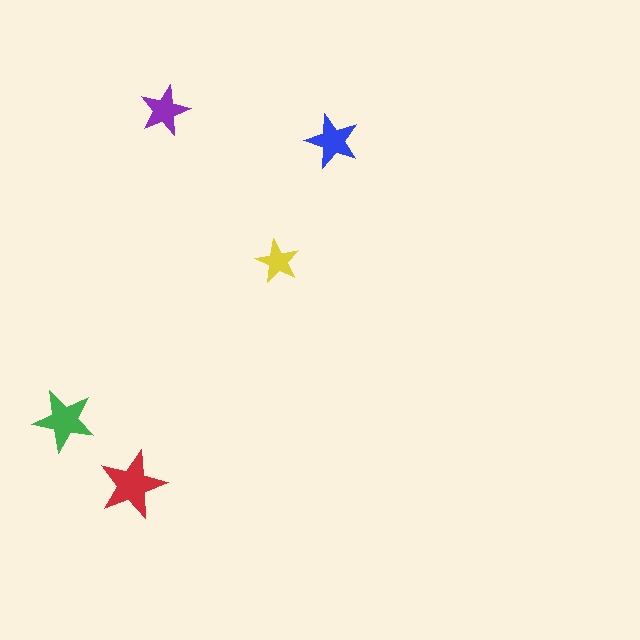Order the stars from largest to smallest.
the red one, the green one, the blue one, the purple one, the yellow one.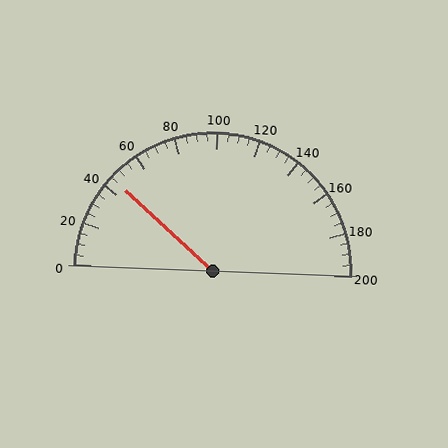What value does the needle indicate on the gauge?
The needle indicates approximately 45.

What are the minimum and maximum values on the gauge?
The gauge ranges from 0 to 200.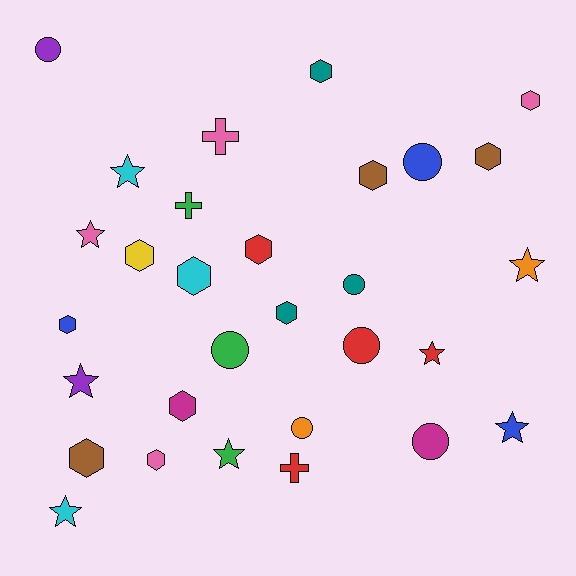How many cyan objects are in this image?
There are 3 cyan objects.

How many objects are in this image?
There are 30 objects.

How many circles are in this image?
There are 7 circles.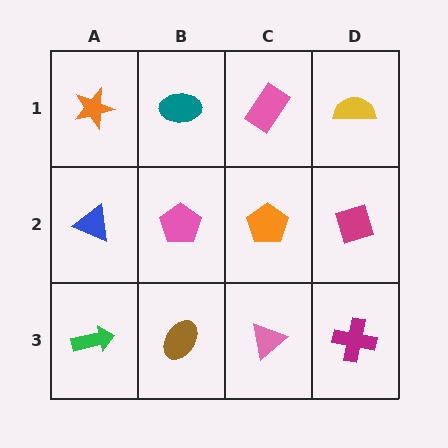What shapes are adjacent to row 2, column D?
A yellow semicircle (row 1, column D), a magenta cross (row 3, column D), an orange pentagon (row 2, column C).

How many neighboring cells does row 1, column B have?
3.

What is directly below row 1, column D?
A magenta diamond.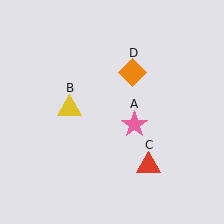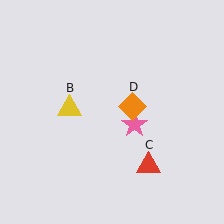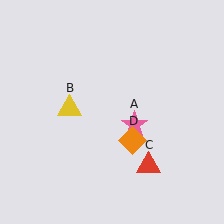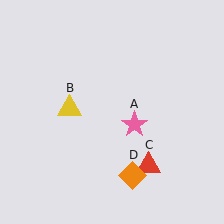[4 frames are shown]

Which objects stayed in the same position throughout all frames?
Pink star (object A) and yellow triangle (object B) and red triangle (object C) remained stationary.